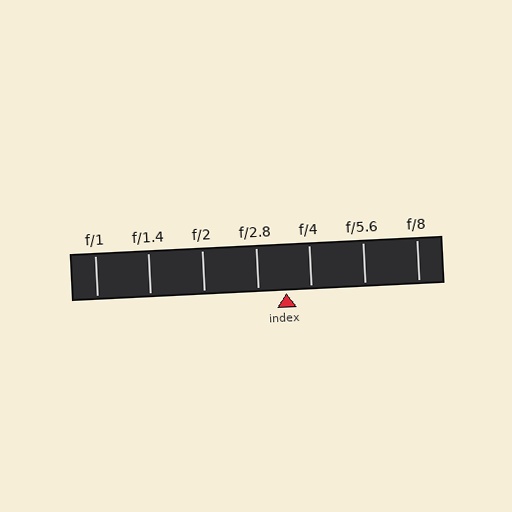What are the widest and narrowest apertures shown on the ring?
The widest aperture shown is f/1 and the narrowest is f/8.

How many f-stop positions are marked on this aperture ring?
There are 7 f-stop positions marked.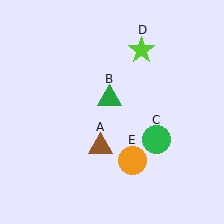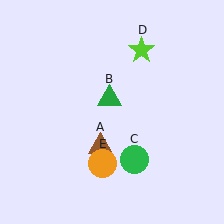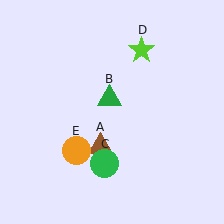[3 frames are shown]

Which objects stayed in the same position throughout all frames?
Brown triangle (object A) and green triangle (object B) and lime star (object D) remained stationary.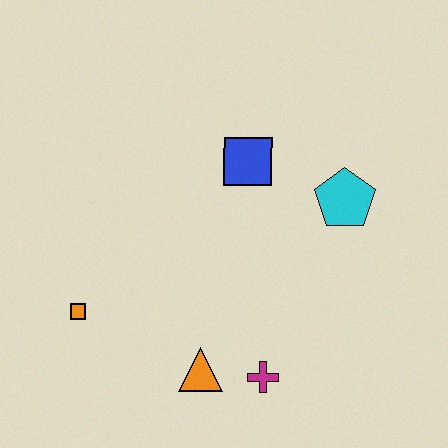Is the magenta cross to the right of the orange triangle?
Yes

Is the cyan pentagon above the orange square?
Yes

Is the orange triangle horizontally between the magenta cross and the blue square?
No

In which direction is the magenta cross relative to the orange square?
The magenta cross is to the right of the orange square.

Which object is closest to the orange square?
The orange triangle is closest to the orange square.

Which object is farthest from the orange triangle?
The cyan pentagon is farthest from the orange triangle.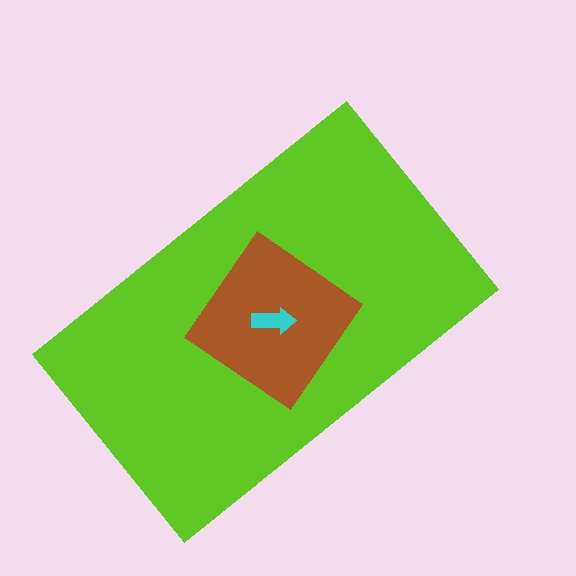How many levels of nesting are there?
3.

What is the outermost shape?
The lime rectangle.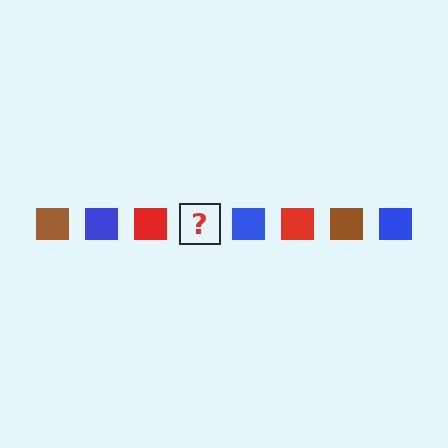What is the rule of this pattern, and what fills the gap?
The rule is that the pattern cycles through brown, blue, red squares. The gap should be filled with a brown square.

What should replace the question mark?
The question mark should be replaced with a brown square.